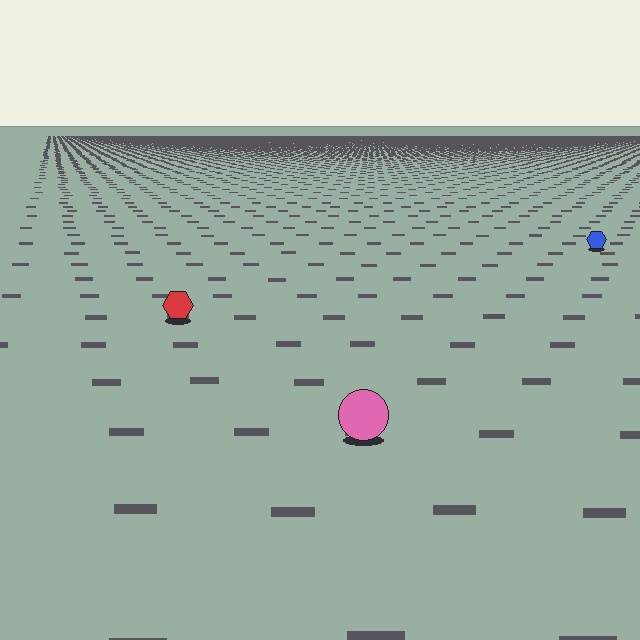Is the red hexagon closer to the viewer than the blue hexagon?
Yes. The red hexagon is closer — you can tell from the texture gradient: the ground texture is coarser near it.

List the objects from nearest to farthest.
From nearest to farthest: the pink circle, the red hexagon, the blue hexagon.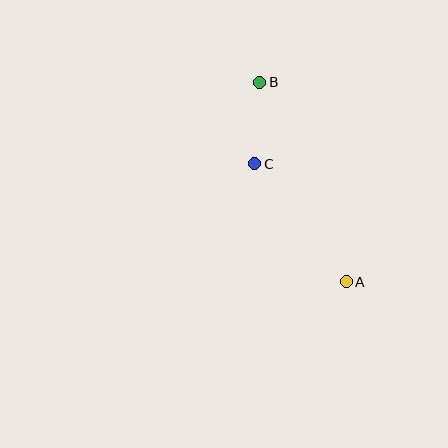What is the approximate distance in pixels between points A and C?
The distance between A and C is approximately 150 pixels.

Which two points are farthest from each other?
Points A and B are farthest from each other.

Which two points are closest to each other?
Points B and C are closest to each other.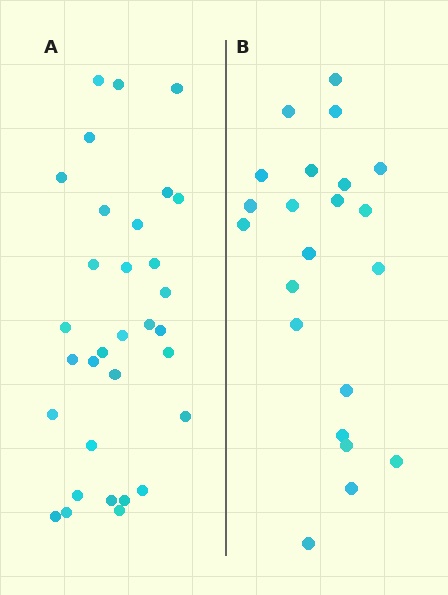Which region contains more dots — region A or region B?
Region A (the left region) has more dots.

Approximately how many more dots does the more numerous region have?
Region A has roughly 10 or so more dots than region B.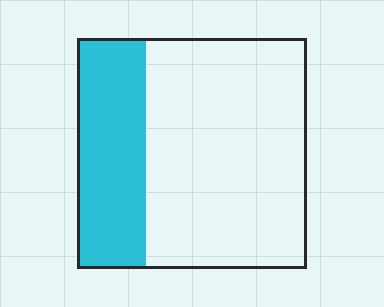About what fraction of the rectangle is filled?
About one third (1/3).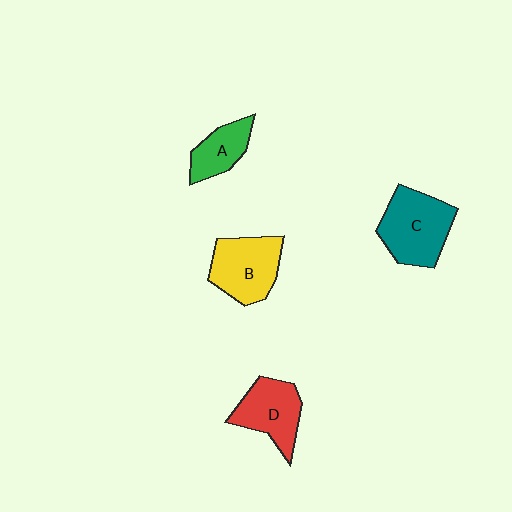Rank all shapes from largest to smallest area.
From largest to smallest: C (teal), B (yellow), D (red), A (green).